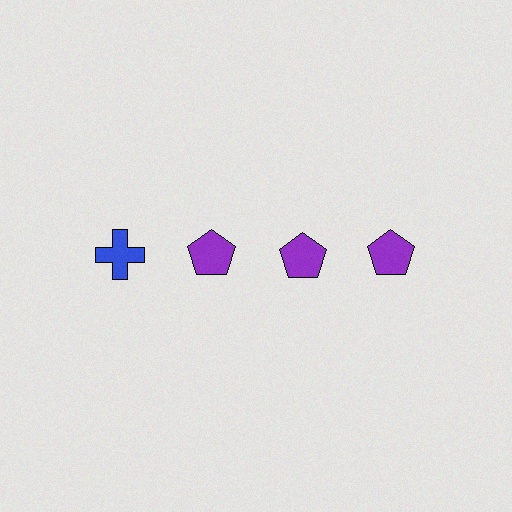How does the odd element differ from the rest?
It differs in both color (blue instead of purple) and shape (cross instead of pentagon).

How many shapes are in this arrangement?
There are 4 shapes arranged in a grid pattern.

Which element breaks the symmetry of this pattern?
The blue cross in the top row, leftmost column breaks the symmetry. All other shapes are purple pentagons.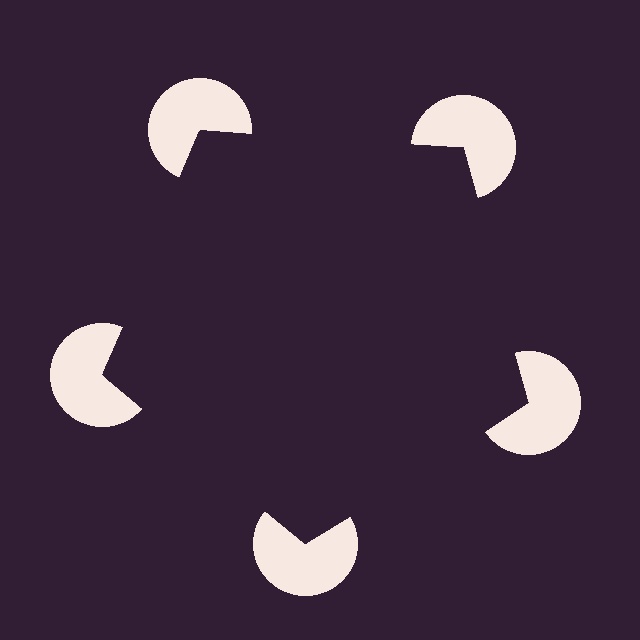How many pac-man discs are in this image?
There are 5 — one at each vertex of the illusory pentagon.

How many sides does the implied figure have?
5 sides.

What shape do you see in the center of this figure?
An illusory pentagon — its edges are inferred from the aligned wedge cuts in the pac-man discs, not physically drawn.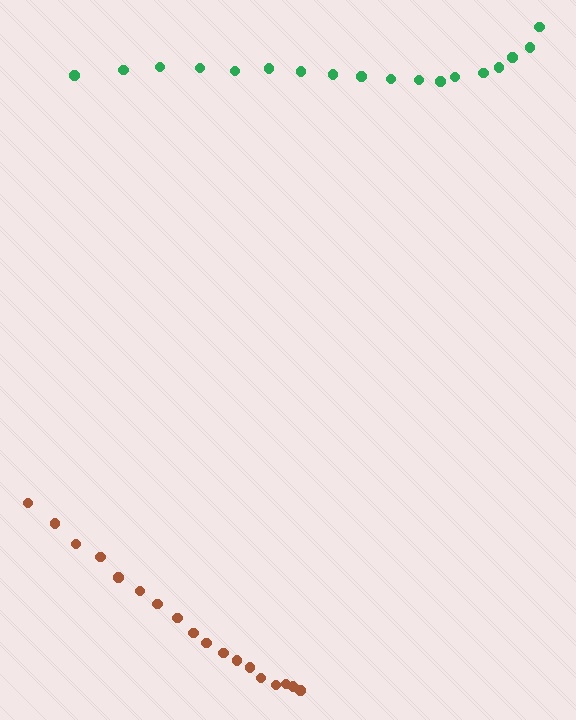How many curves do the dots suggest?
There are 2 distinct paths.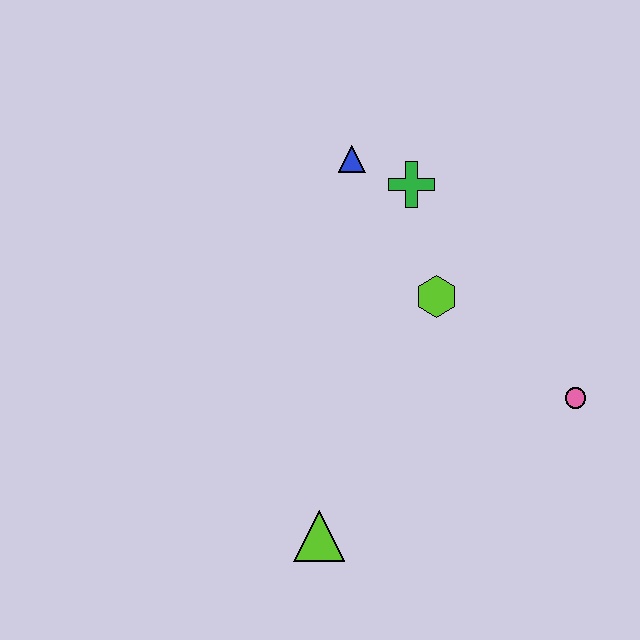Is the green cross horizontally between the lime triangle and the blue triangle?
No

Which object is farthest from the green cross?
The lime triangle is farthest from the green cross.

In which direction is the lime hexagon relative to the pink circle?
The lime hexagon is to the left of the pink circle.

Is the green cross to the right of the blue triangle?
Yes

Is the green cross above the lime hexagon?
Yes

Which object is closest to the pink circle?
The lime hexagon is closest to the pink circle.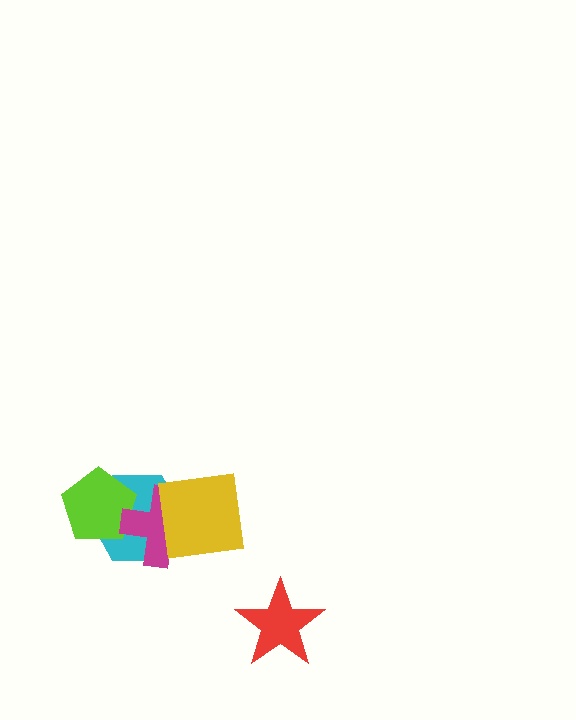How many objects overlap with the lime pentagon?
2 objects overlap with the lime pentagon.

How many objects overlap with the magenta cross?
3 objects overlap with the magenta cross.